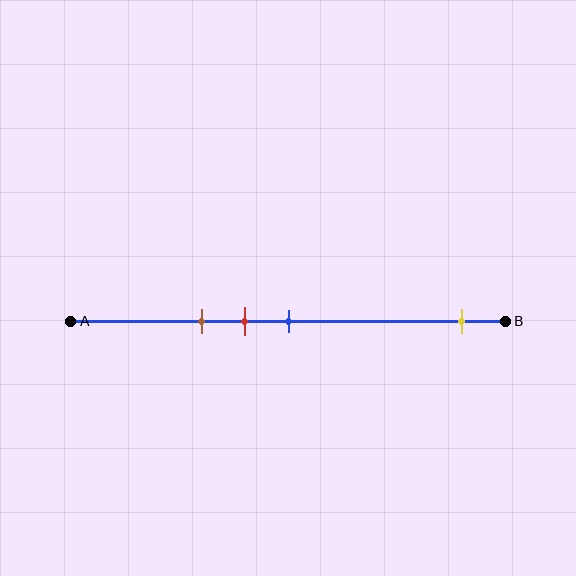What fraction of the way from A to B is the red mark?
The red mark is approximately 40% (0.4) of the way from A to B.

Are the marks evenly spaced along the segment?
No, the marks are not evenly spaced.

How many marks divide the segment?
There are 4 marks dividing the segment.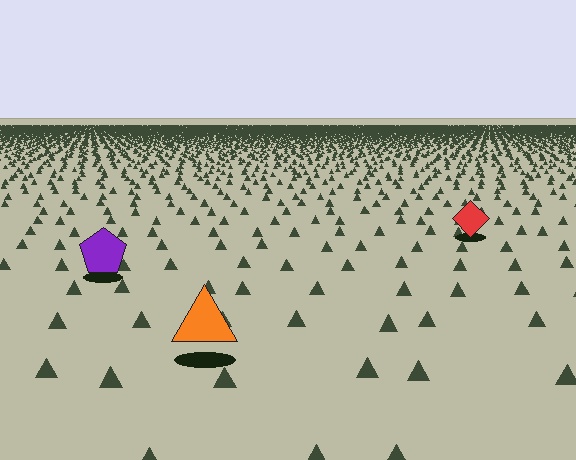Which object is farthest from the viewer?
The red diamond is farthest from the viewer. It appears smaller and the ground texture around it is denser.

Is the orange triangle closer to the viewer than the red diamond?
Yes. The orange triangle is closer — you can tell from the texture gradient: the ground texture is coarser near it.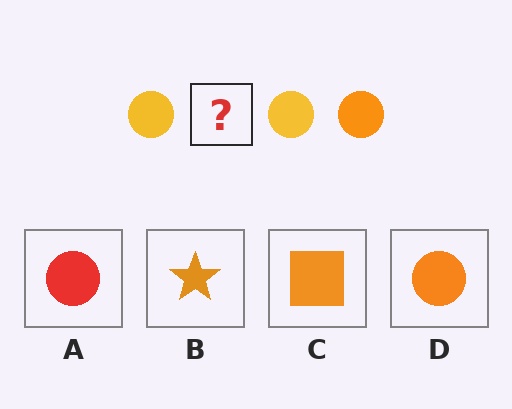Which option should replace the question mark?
Option D.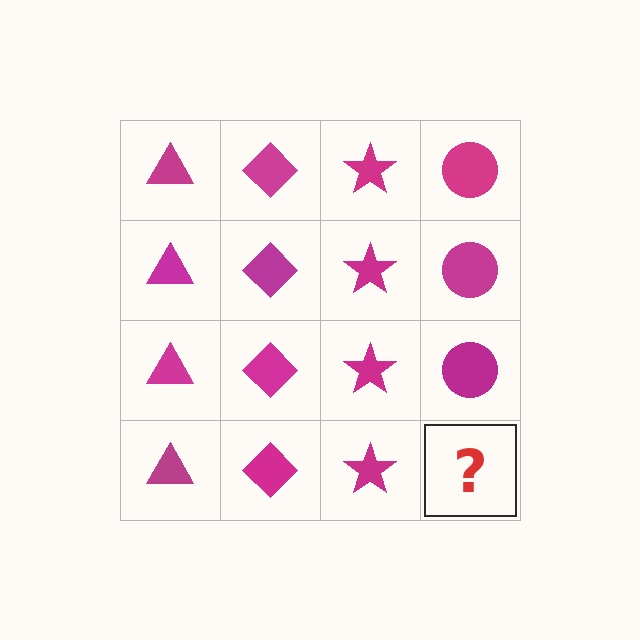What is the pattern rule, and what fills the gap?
The rule is that each column has a consistent shape. The gap should be filled with a magenta circle.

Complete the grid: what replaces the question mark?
The question mark should be replaced with a magenta circle.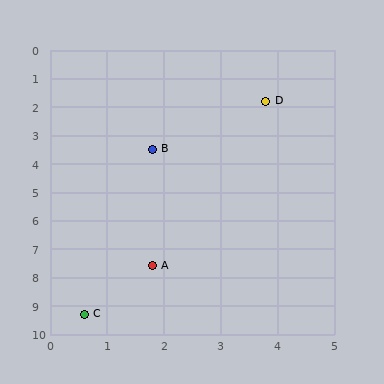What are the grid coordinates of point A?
Point A is at approximately (1.8, 7.6).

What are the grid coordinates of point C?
Point C is at approximately (0.6, 9.3).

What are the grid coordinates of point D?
Point D is at approximately (3.8, 1.8).